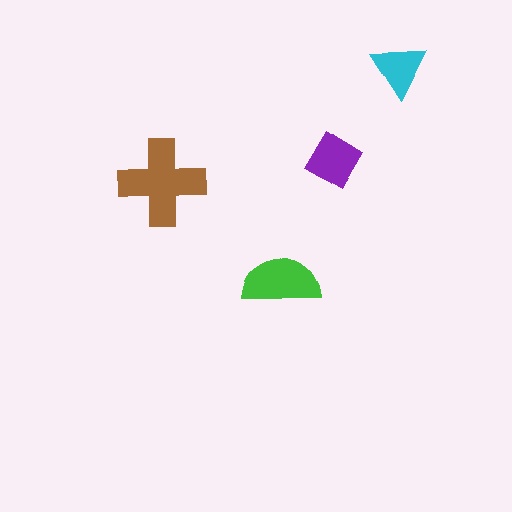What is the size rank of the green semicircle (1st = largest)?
2nd.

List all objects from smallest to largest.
The cyan triangle, the purple diamond, the green semicircle, the brown cross.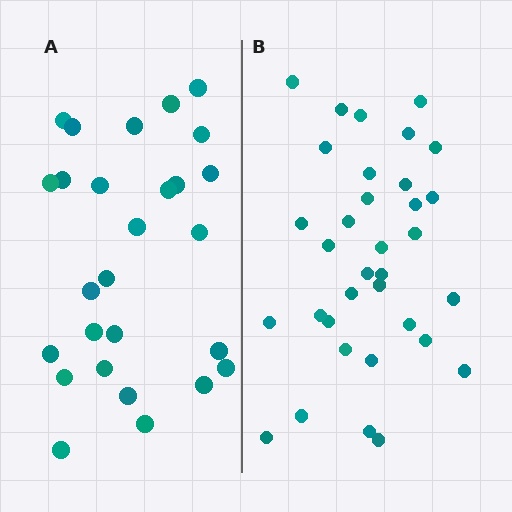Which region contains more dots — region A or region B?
Region B (the right region) has more dots.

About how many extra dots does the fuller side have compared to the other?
Region B has roughly 8 or so more dots than region A.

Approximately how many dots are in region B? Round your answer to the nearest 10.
About 30 dots. (The exact count is 34, which rounds to 30.)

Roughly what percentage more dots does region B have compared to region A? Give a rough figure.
About 25% more.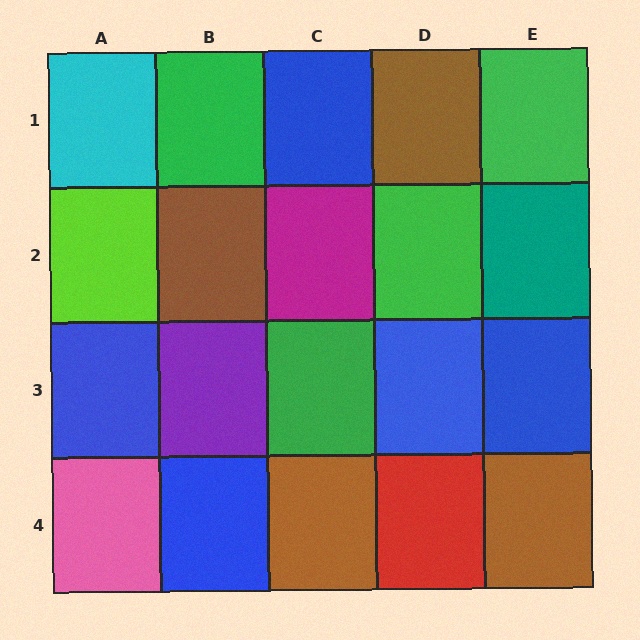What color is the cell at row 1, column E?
Green.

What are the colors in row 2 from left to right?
Lime, brown, magenta, green, teal.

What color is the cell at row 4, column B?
Blue.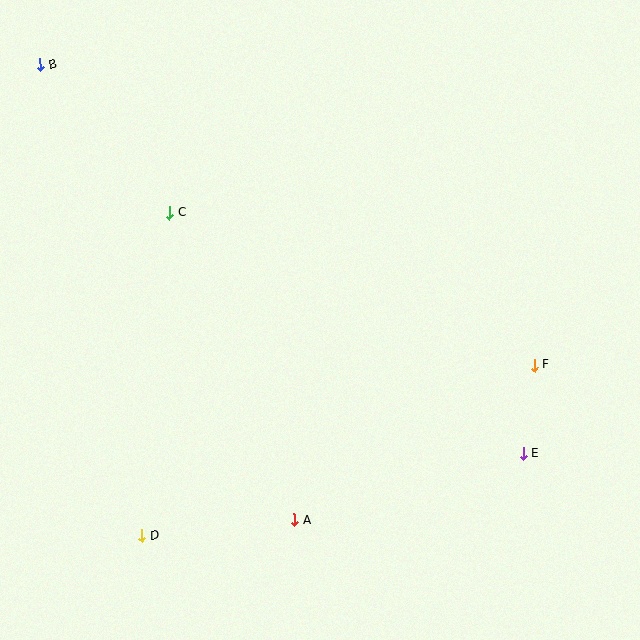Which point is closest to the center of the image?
Point C at (170, 213) is closest to the center.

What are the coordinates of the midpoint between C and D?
The midpoint between C and D is at (156, 374).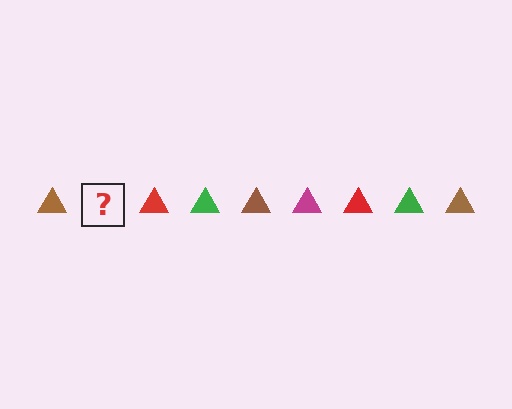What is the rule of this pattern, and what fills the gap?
The rule is that the pattern cycles through brown, magenta, red, green triangles. The gap should be filled with a magenta triangle.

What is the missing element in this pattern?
The missing element is a magenta triangle.